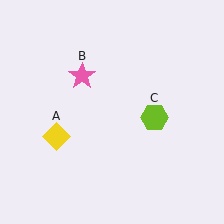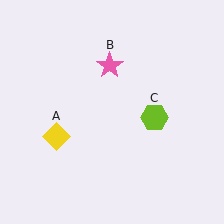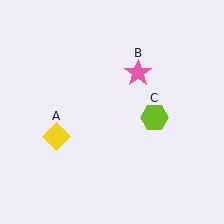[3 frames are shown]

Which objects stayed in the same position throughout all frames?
Yellow diamond (object A) and lime hexagon (object C) remained stationary.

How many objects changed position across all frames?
1 object changed position: pink star (object B).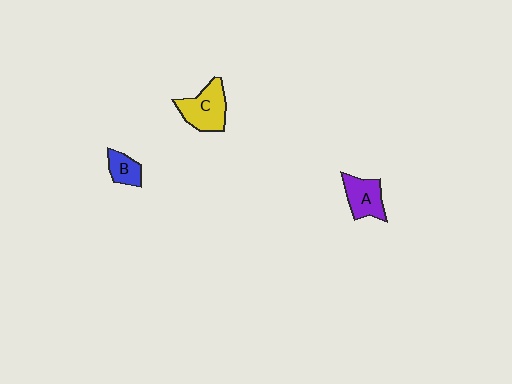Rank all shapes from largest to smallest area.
From largest to smallest: C (yellow), A (purple), B (blue).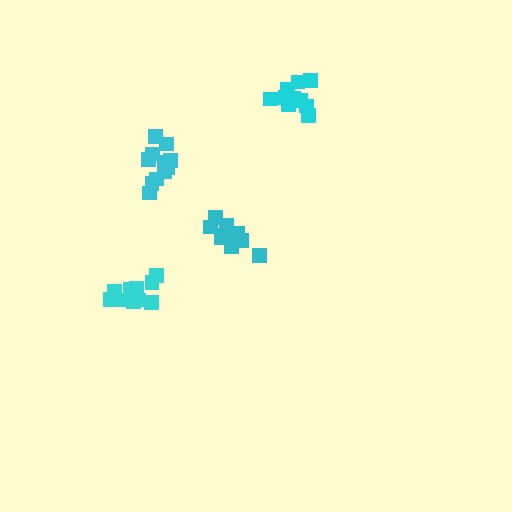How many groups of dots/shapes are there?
There are 4 groups.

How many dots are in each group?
Group 1: 11 dots, Group 2: 10 dots, Group 3: 11 dots, Group 4: 12 dots (44 total).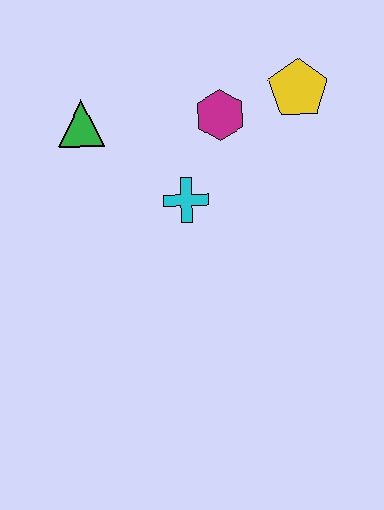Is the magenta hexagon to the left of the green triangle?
No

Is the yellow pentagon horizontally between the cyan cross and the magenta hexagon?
No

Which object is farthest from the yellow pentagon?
The green triangle is farthest from the yellow pentagon.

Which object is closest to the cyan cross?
The magenta hexagon is closest to the cyan cross.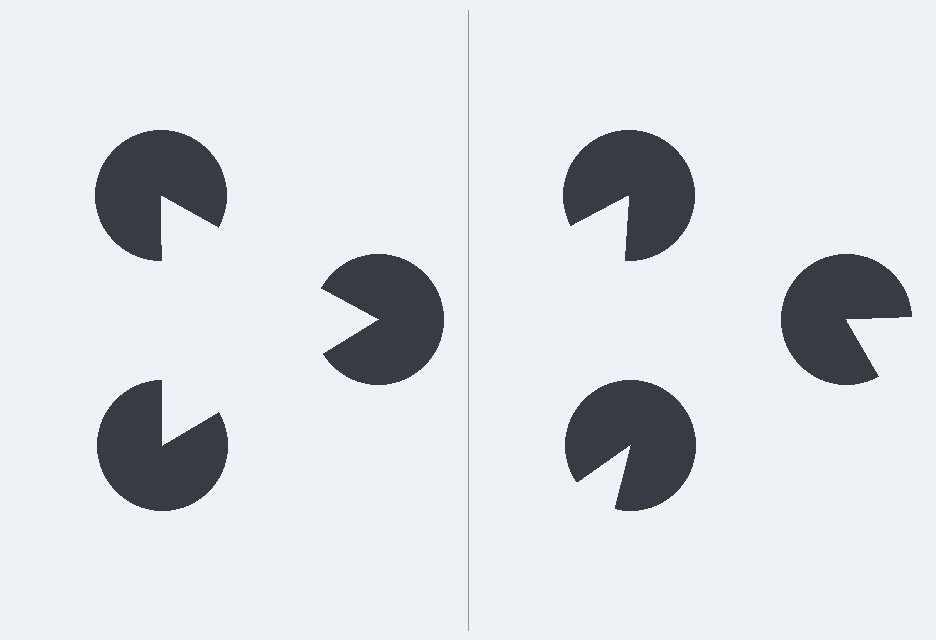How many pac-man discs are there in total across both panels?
6 — 3 on each side.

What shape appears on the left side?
An illusory triangle.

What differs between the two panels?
The pac-man discs are positioned identically on both sides; only the wedge orientations differ. On the left they align to a triangle; on the right they are misaligned.